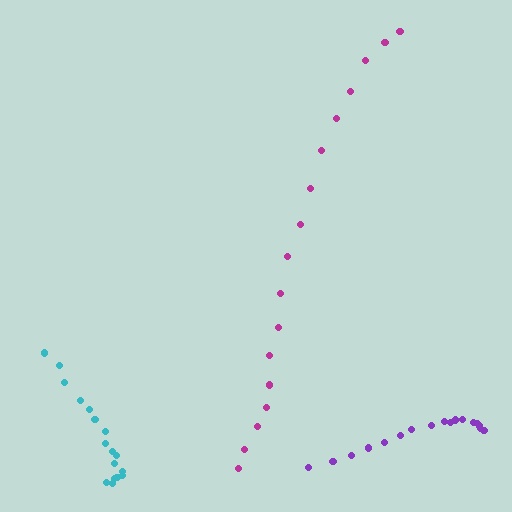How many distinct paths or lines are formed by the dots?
There are 3 distinct paths.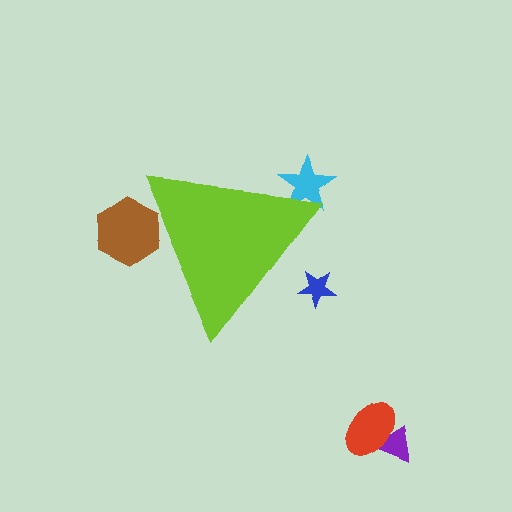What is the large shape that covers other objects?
A lime triangle.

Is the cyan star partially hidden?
Yes, the cyan star is partially hidden behind the lime triangle.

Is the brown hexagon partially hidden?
Yes, the brown hexagon is partially hidden behind the lime triangle.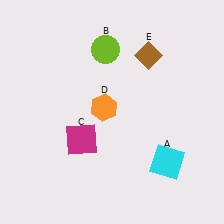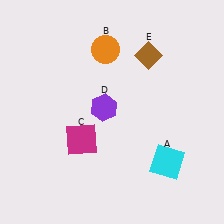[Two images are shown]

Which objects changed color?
B changed from lime to orange. D changed from orange to purple.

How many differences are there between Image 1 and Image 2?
There are 2 differences between the two images.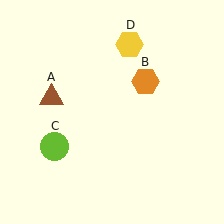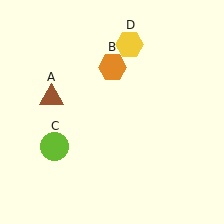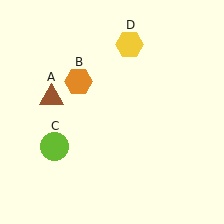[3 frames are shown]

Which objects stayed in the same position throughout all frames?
Brown triangle (object A) and lime circle (object C) and yellow hexagon (object D) remained stationary.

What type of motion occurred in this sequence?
The orange hexagon (object B) rotated counterclockwise around the center of the scene.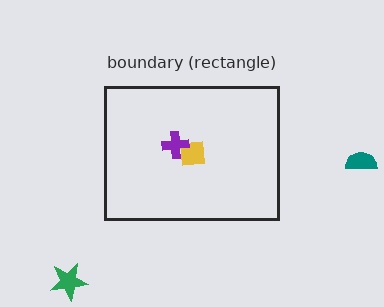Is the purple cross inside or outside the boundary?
Inside.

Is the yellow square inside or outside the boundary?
Inside.